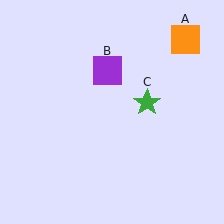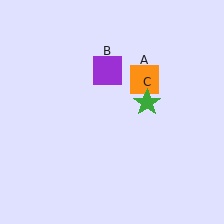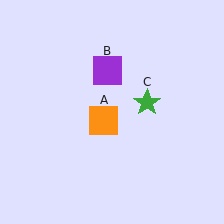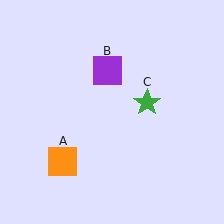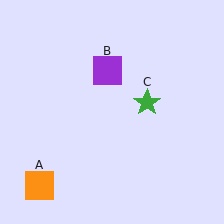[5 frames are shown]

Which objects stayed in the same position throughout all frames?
Purple square (object B) and green star (object C) remained stationary.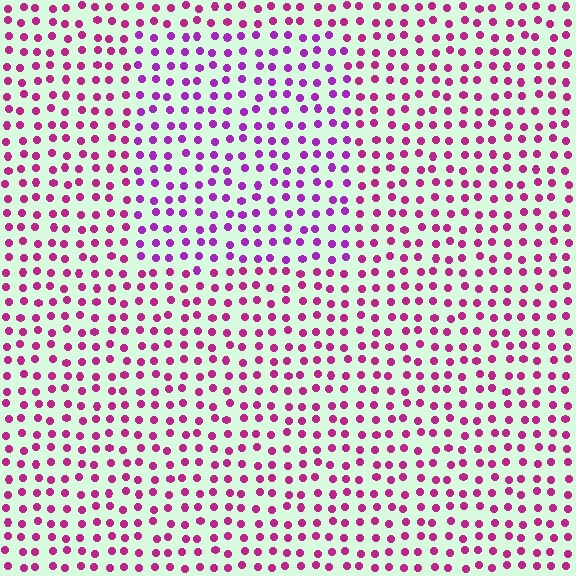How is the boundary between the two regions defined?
The boundary is defined purely by a slight shift in hue (about 28 degrees). Spacing, size, and orientation are identical on both sides.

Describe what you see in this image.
The image is filled with small magenta elements in a uniform arrangement. A rectangle-shaped region is visible where the elements are tinted to a slightly different hue, forming a subtle color boundary.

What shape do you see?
I see a rectangle.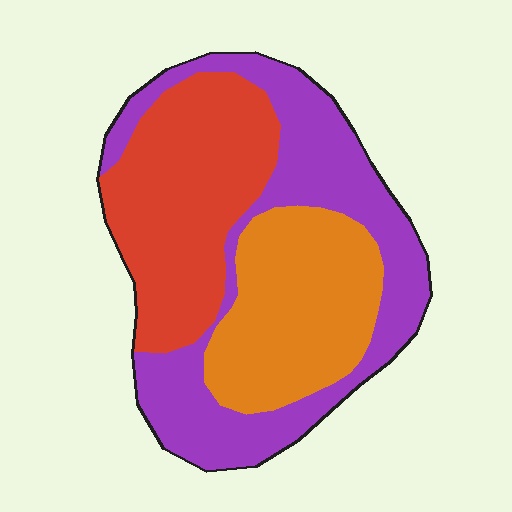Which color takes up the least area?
Orange, at roughly 30%.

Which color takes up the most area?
Purple, at roughly 40%.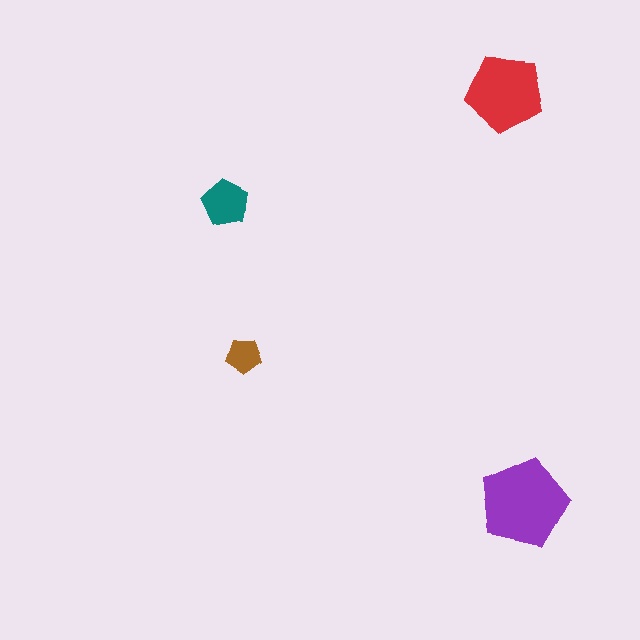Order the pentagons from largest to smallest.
the purple one, the red one, the teal one, the brown one.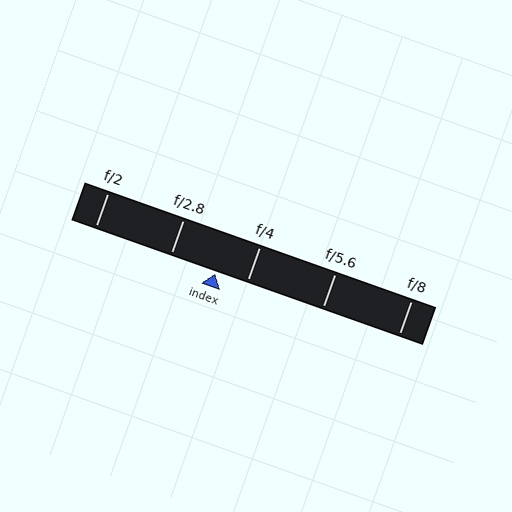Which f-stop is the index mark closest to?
The index mark is closest to f/4.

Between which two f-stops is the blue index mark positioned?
The index mark is between f/2.8 and f/4.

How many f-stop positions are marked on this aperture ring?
There are 5 f-stop positions marked.